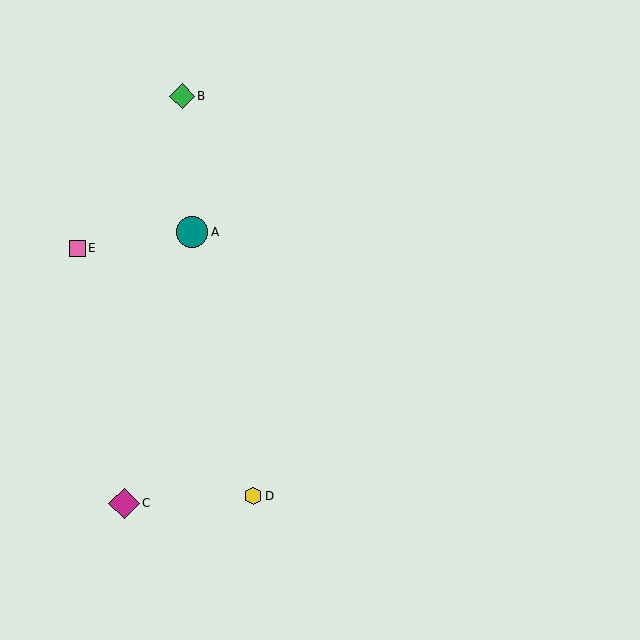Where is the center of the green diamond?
The center of the green diamond is at (182, 96).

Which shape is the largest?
The teal circle (labeled A) is the largest.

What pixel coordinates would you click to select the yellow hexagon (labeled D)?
Click at (253, 496) to select the yellow hexagon D.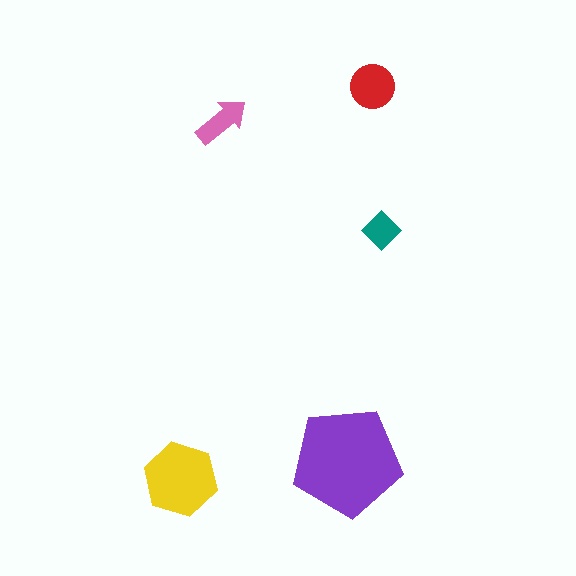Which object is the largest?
The purple pentagon.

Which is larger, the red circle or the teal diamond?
The red circle.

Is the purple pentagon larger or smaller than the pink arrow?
Larger.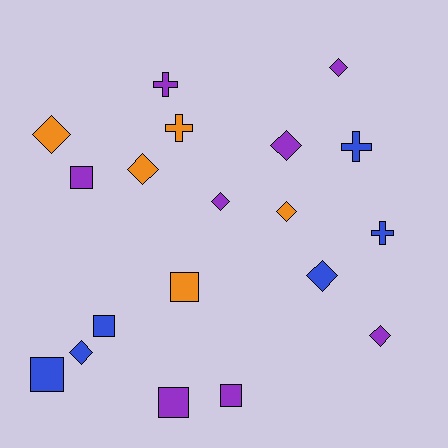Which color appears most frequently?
Purple, with 8 objects.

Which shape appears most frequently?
Diamond, with 9 objects.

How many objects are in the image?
There are 19 objects.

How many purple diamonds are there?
There are 4 purple diamonds.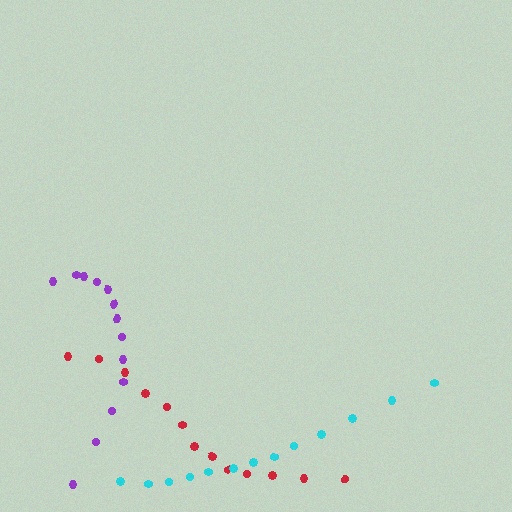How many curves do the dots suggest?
There are 3 distinct paths.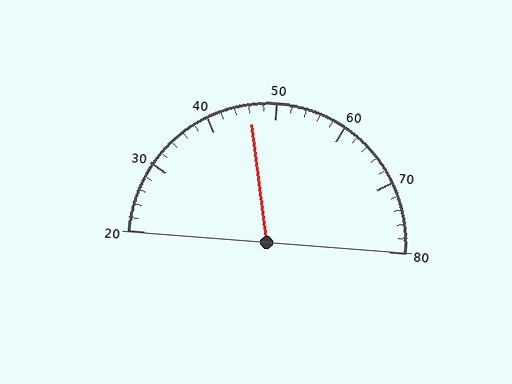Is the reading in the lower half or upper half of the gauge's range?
The reading is in the lower half of the range (20 to 80).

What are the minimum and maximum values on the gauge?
The gauge ranges from 20 to 80.